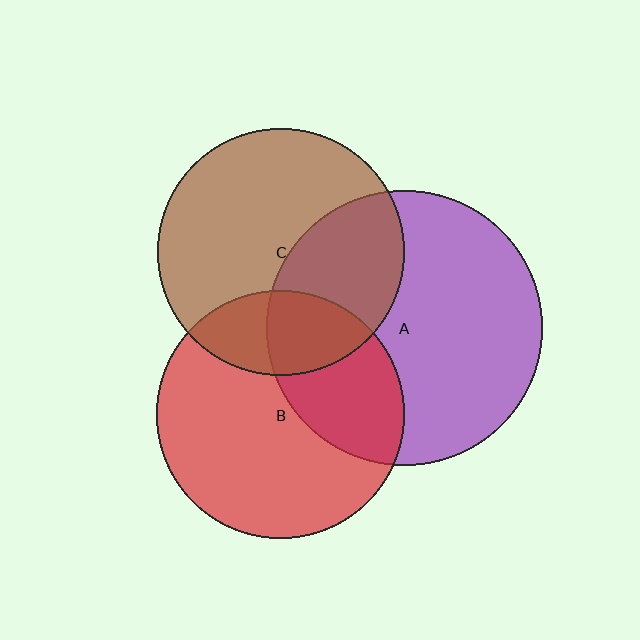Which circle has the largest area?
Circle A (purple).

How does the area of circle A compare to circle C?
Approximately 1.2 times.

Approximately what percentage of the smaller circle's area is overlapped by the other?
Approximately 35%.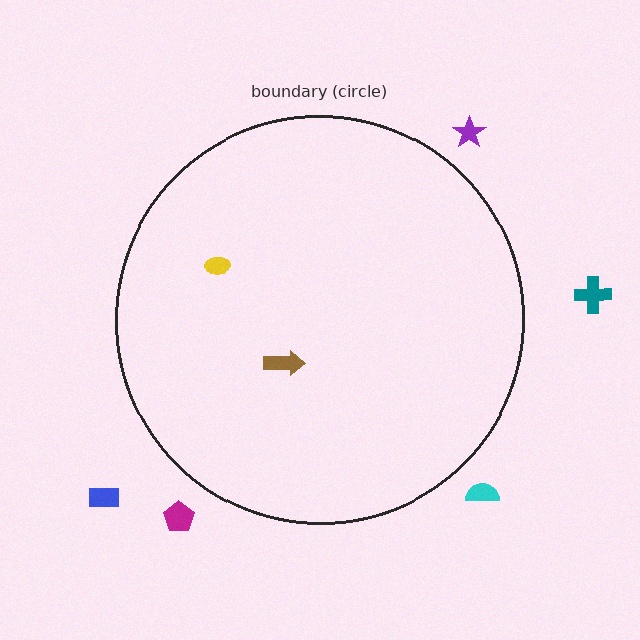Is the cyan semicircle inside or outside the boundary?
Outside.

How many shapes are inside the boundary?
2 inside, 5 outside.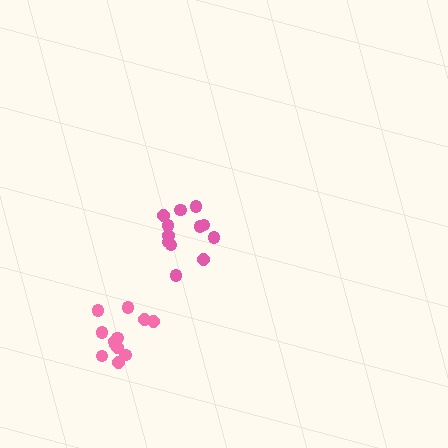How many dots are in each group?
Group 1: 12 dots, Group 2: 13 dots (25 total).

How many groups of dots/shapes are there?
There are 2 groups.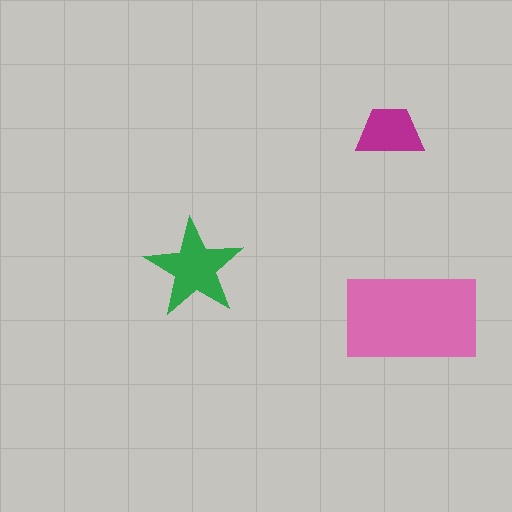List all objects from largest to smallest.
The pink rectangle, the green star, the magenta trapezoid.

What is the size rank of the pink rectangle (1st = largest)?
1st.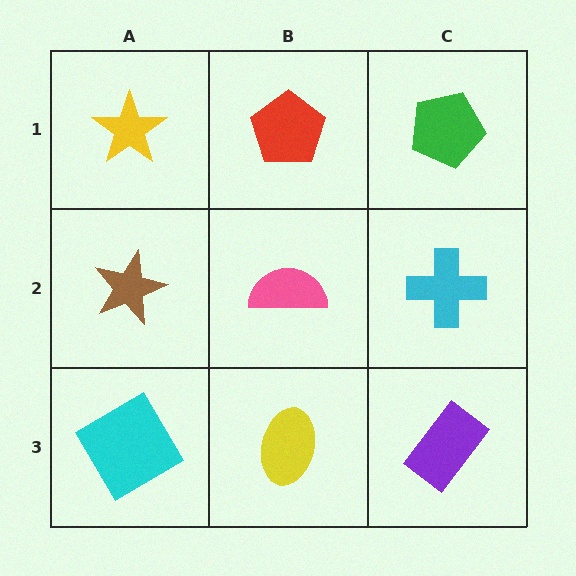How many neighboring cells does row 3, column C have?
2.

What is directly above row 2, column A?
A yellow star.